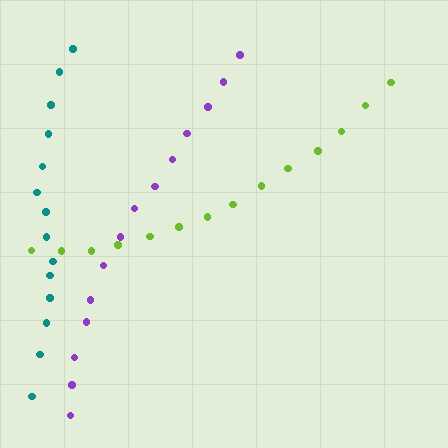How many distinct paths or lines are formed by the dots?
There are 3 distinct paths.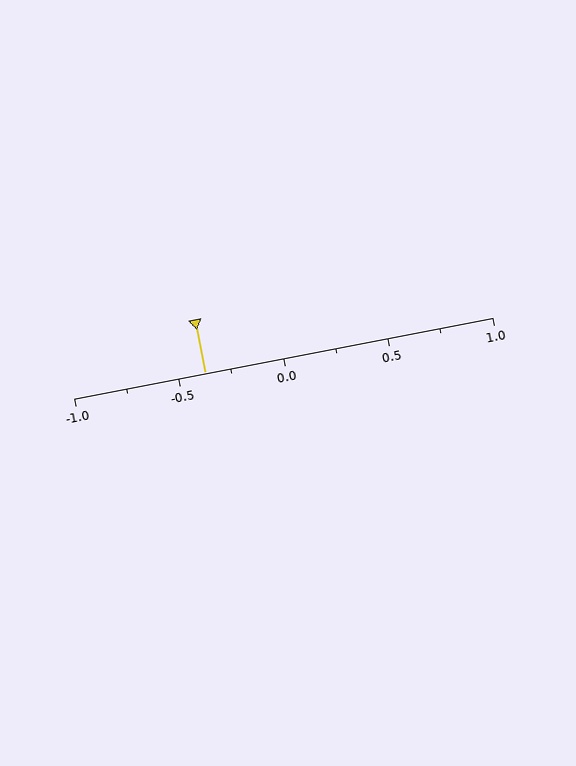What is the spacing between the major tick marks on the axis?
The major ticks are spaced 0.5 apart.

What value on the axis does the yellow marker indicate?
The marker indicates approximately -0.38.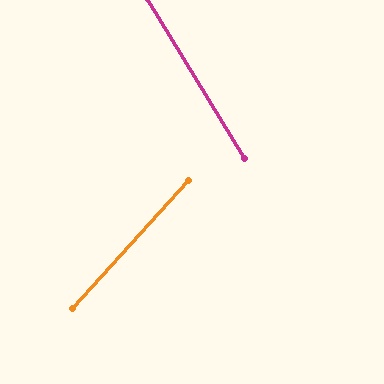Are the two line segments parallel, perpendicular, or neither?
Neither parallel nor perpendicular — they differ by about 73°.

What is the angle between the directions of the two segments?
Approximately 73 degrees.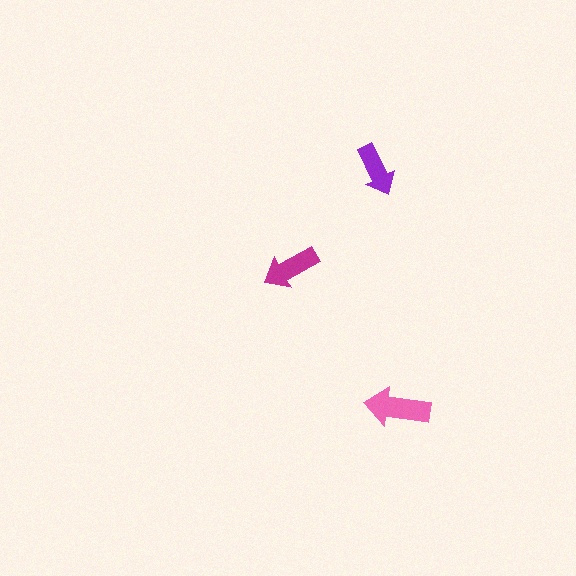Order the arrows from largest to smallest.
the pink one, the magenta one, the purple one.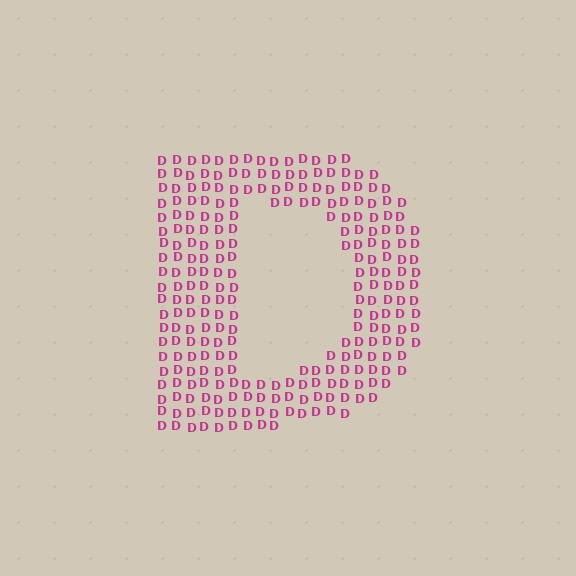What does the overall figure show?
The overall figure shows the letter D.